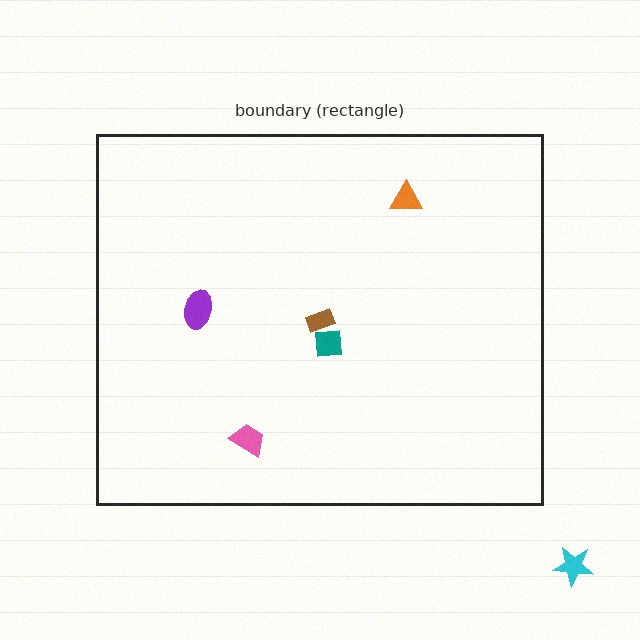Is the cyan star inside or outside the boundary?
Outside.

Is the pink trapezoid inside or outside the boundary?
Inside.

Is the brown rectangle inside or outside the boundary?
Inside.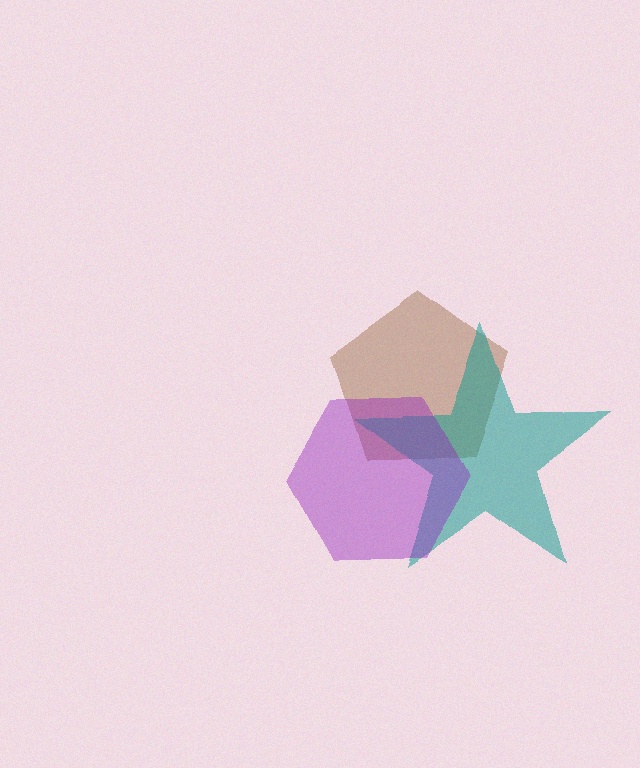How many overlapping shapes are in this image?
There are 3 overlapping shapes in the image.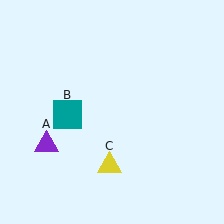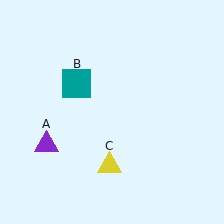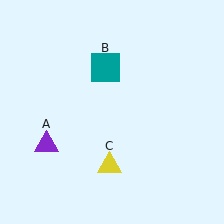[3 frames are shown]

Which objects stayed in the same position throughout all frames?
Purple triangle (object A) and yellow triangle (object C) remained stationary.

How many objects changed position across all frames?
1 object changed position: teal square (object B).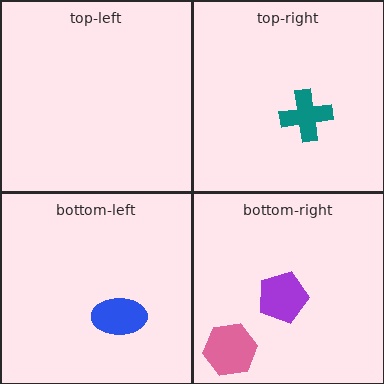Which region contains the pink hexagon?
The bottom-right region.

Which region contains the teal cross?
The top-right region.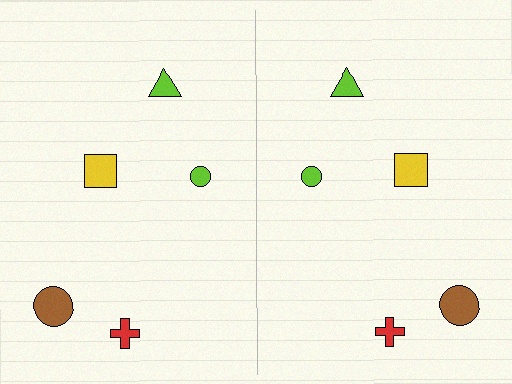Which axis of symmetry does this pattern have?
The pattern has a vertical axis of symmetry running through the center of the image.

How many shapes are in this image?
There are 10 shapes in this image.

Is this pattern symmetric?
Yes, this pattern has bilateral (reflection) symmetry.